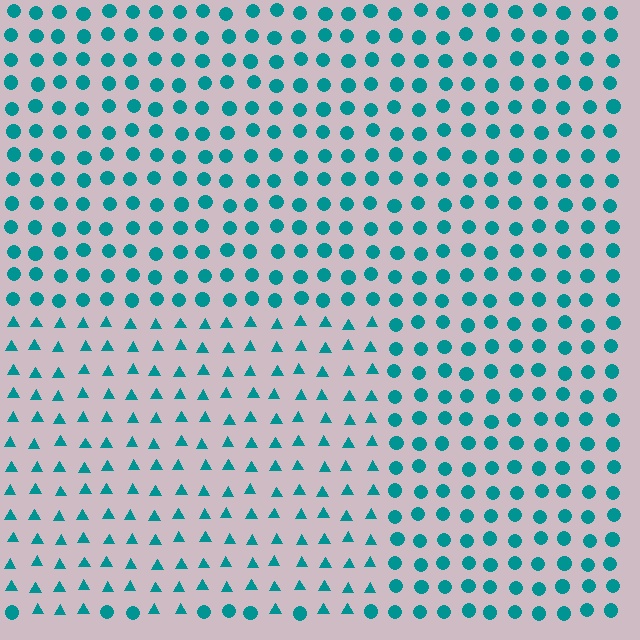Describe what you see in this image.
The image is filled with small teal elements arranged in a uniform grid. A rectangle-shaped region contains triangles, while the surrounding area contains circles. The boundary is defined purely by the change in element shape.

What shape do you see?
I see a rectangle.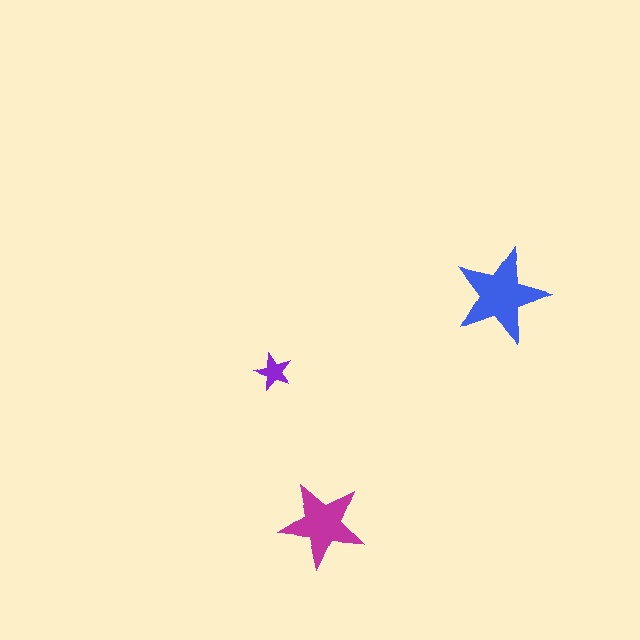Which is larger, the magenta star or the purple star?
The magenta one.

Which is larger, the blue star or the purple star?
The blue one.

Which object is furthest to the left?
The purple star is leftmost.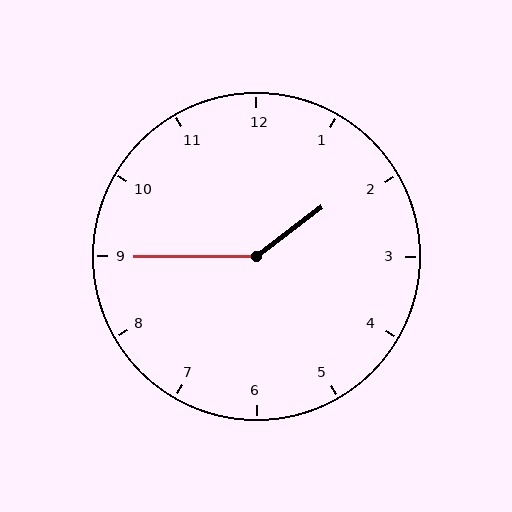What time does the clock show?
1:45.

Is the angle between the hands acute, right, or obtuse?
It is obtuse.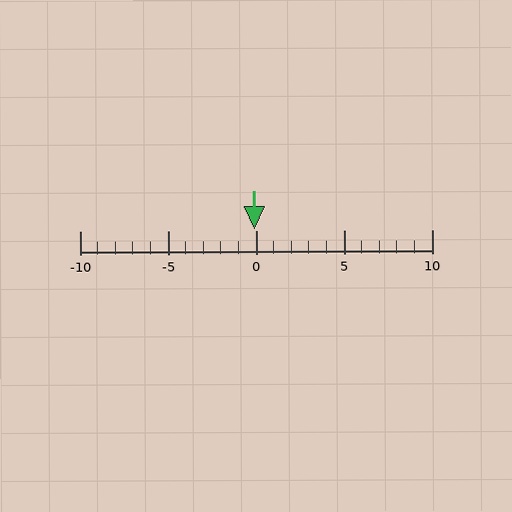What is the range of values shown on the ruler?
The ruler shows values from -10 to 10.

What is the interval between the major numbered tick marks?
The major tick marks are spaced 5 units apart.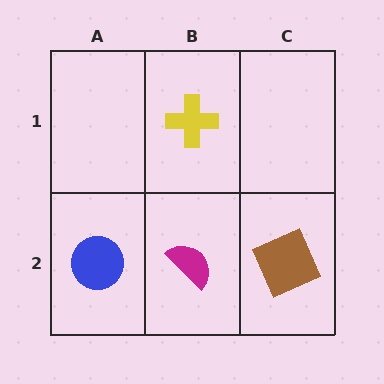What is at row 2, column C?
A brown square.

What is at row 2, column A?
A blue circle.